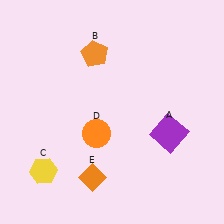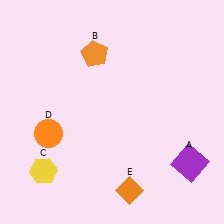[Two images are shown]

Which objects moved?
The objects that moved are: the purple square (A), the orange circle (D), the orange diamond (E).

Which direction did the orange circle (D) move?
The orange circle (D) moved left.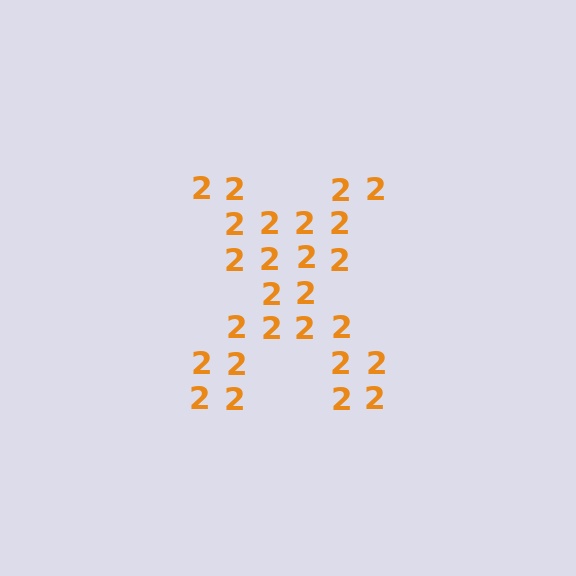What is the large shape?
The large shape is the letter X.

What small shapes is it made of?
It is made of small digit 2's.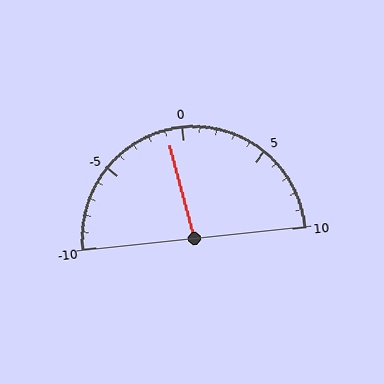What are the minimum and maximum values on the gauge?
The gauge ranges from -10 to 10.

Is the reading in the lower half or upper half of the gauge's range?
The reading is in the lower half of the range (-10 to 10).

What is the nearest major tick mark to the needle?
The nearest major tick mark is 0.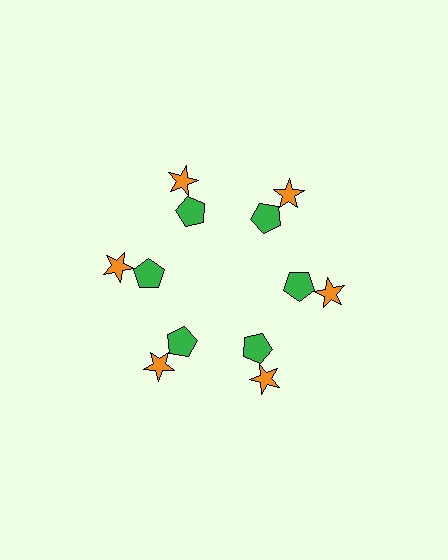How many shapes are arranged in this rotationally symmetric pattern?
There are 12 shapes, arranged in 6 groups of 2.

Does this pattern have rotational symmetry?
Yes, this pattern has 6-fold rotational symmetry. It looks the same after rotating 60 degrees around the center.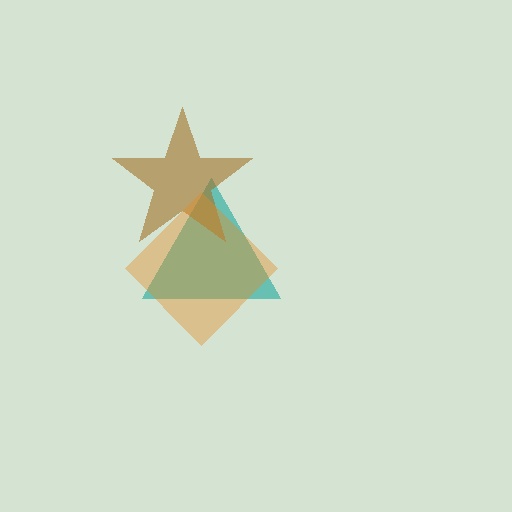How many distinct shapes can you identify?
There are 3 distinct shapes: a teal triangle, a brown star, an orange diamond.